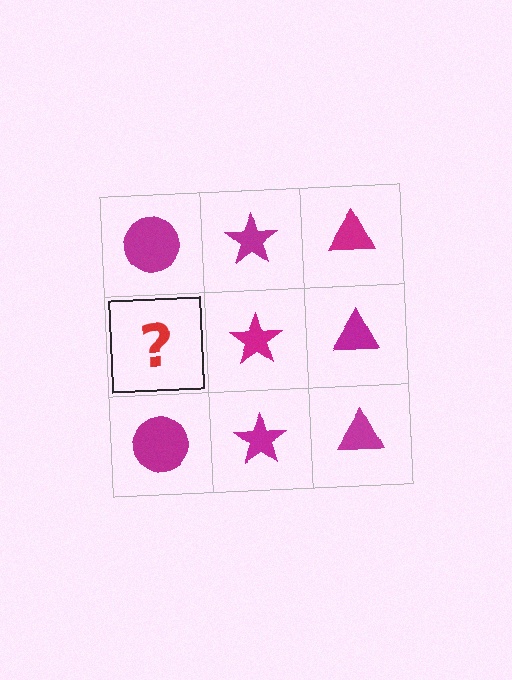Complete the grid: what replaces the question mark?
The question mark should be replaced with a magenta circle.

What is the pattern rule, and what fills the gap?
The rule is that each column has a consistent shape. The gap should be filled with a magenta circle.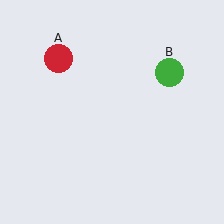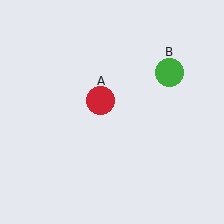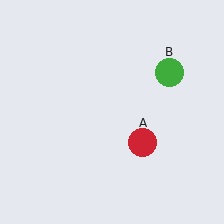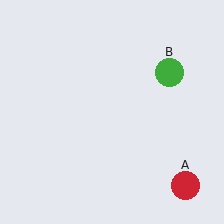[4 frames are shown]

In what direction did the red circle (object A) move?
The red circle (object A) moved down and to the right.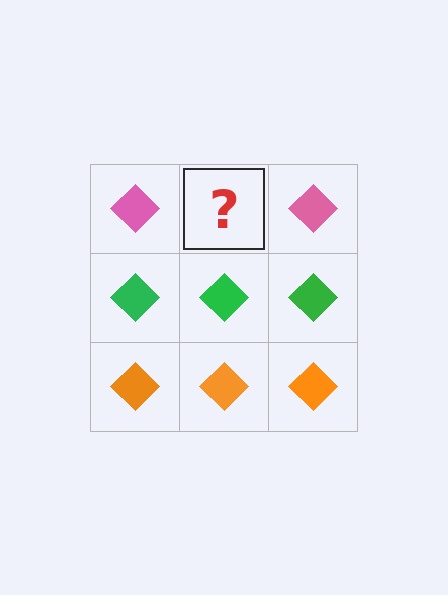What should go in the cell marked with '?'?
The missing cell should contain a pink diamond.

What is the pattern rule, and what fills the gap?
The rule is that each row has a consistent color. The gap should be filled with a pink diamond.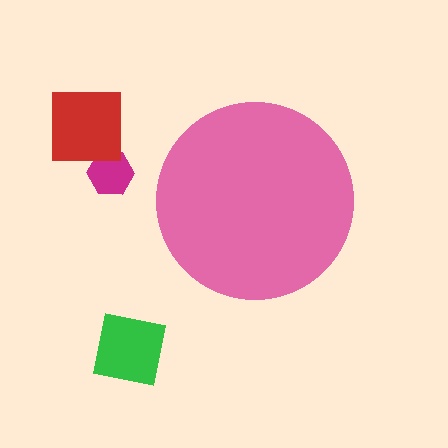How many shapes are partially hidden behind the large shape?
0 shapes are partially hidden.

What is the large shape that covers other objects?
A pink circle.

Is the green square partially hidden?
No, the green square is fully visible.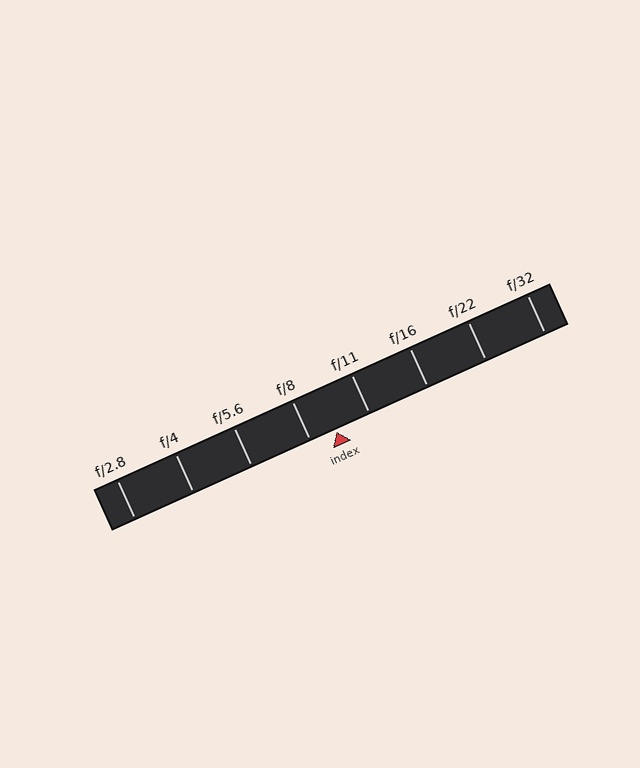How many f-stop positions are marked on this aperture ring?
There are 8 f-stop positions marked.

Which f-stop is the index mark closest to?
The index mark is closest to f/8.